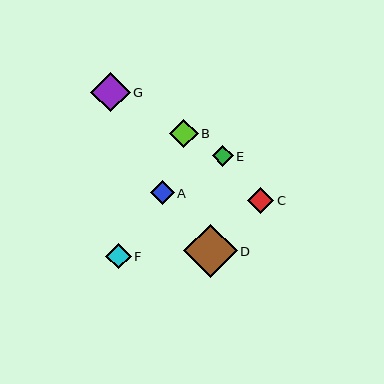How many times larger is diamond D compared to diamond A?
Diamond D is approximately 2.2 times the size of diamond A.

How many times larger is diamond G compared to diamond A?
Diamond G is approximately 1.7 times the size of diamond A.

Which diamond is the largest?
Diamond D is the largest with a size of approximately 53 pixels.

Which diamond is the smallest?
Diamond E is the smallest with a size of approximately 21 pixels.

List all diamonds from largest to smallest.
From largest to smallest: D, G, B, C, F, A, E.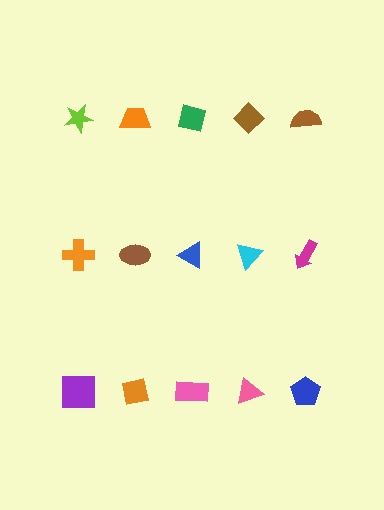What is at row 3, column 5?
A blue pentagon.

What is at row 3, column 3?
A pink rectangle.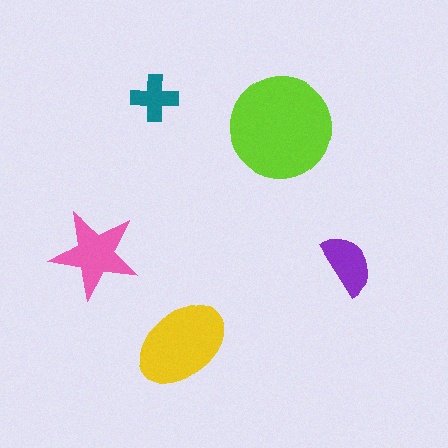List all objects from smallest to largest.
The teal cross, the purple semicircle, the pink star, the yellow ellipse, the lime circle.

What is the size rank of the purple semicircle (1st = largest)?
4th.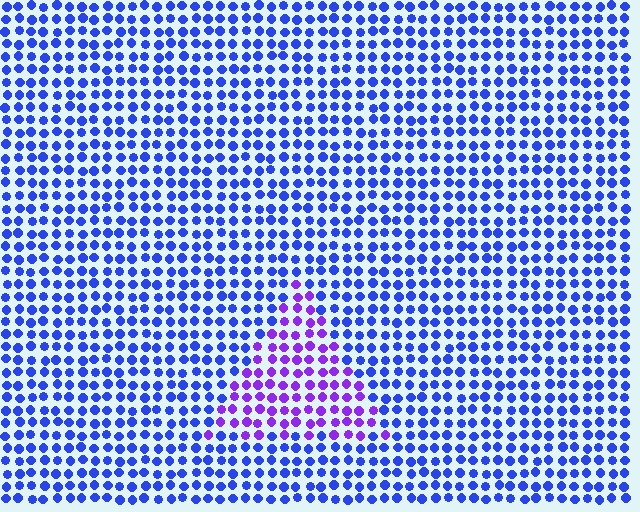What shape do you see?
I see a triangle.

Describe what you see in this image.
The image is filled with small blue elements in a uniform arrangement. A triangle-shaped region is visible where the elements are tinted to a slightly different hue, forming a subtle color boundary.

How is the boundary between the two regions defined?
The boundary is defined purely by a slight shift in hue (about 42 degrees). Spacing, size, and orientation are identical on both sides.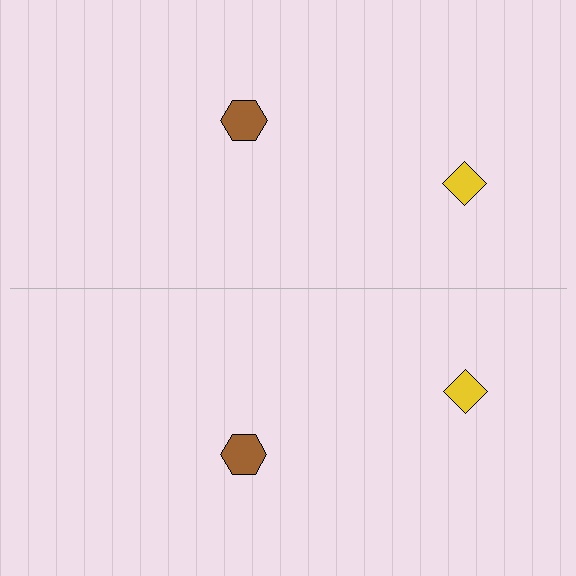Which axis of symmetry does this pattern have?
The pattern has a horizontal axis of symmetry running through the center of the image.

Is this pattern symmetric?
Yes, this pattern has bilateral (reflection) symmetry.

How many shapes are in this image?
There are 4 shapes in this image.